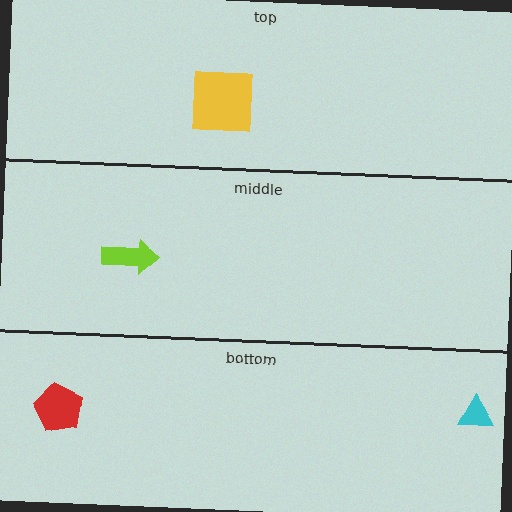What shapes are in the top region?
The yellow square.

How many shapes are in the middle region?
1.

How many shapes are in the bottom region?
2.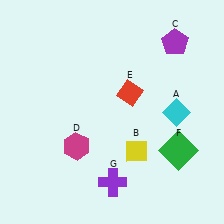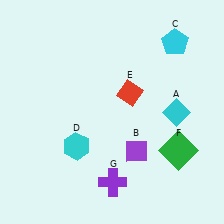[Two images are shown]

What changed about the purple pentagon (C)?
In Image 1, C is purple. In Image 2, it changed to cyan.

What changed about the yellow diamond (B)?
In Image 1, B is yellow. In Image 2, it changed to purple.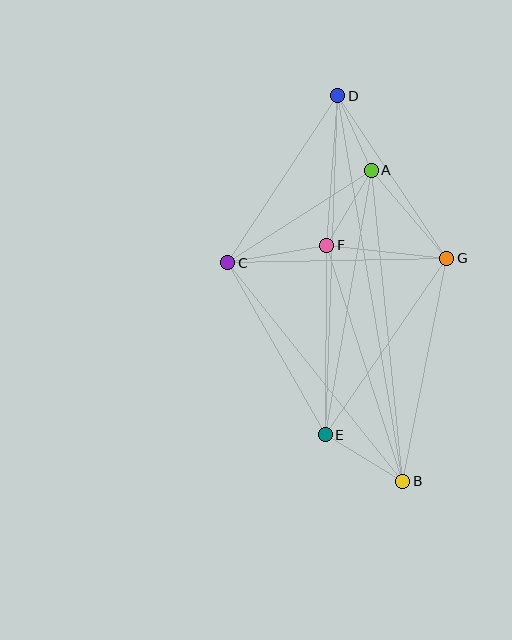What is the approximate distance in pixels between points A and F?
The distance between A and F is approximately 87 pixels.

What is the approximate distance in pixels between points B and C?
The distance between B and C is approximately 280 pixels.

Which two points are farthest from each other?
Points B and D are farthest from each other.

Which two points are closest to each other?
Points A and D are closest to each other.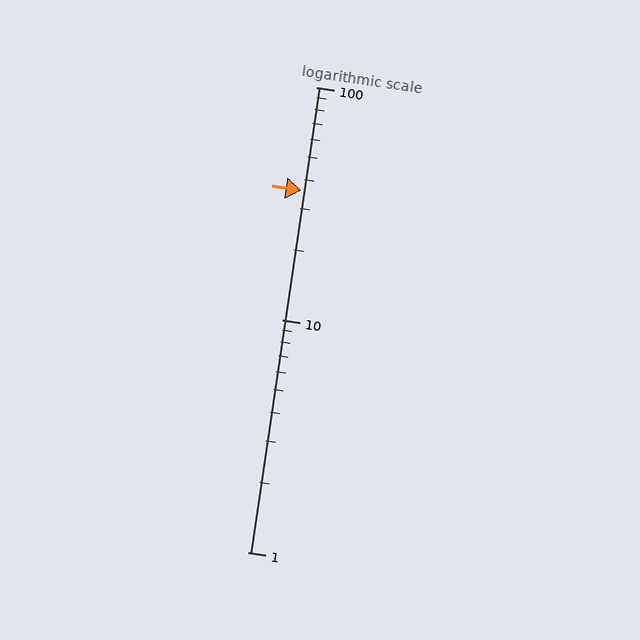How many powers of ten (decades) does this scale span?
The scale spans 2 decades, from 1 to 100.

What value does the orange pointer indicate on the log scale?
The pointer indicates approximately 36.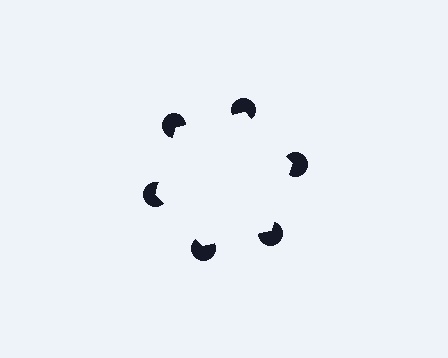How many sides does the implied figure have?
6 sides.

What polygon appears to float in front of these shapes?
An illusory hexagon — its edges are inferred from the aligned wedge cuts in the pac-man discs, not physically drawn.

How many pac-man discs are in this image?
There are 6 — one at each vertex of the illusory hexagon.